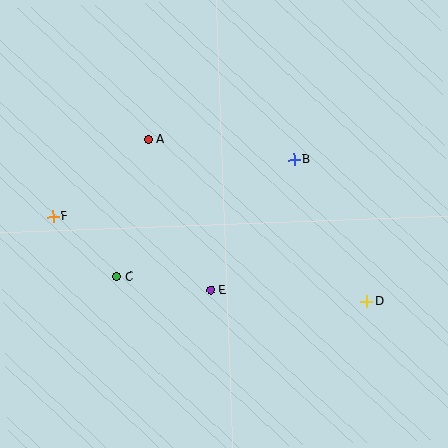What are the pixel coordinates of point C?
Point C is at (117, 277).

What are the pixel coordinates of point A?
Point A is at (148, 139).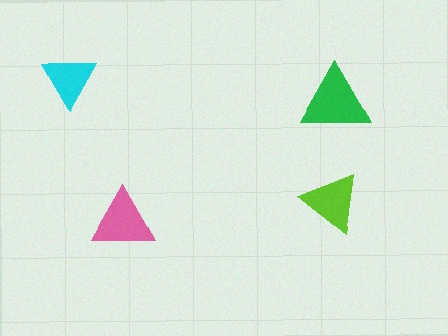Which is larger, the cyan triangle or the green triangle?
The green one.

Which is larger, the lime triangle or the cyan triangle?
The lime one.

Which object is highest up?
The cyan triangle is topmost.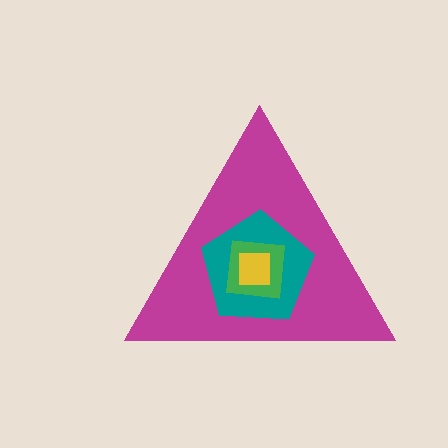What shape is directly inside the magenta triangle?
The teal pentagon.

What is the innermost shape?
The yellow square.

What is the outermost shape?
The magenta triangle.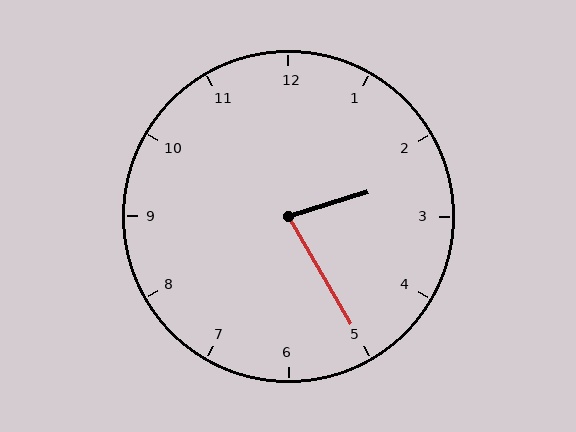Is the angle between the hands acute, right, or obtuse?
It is acute.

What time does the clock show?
2:25.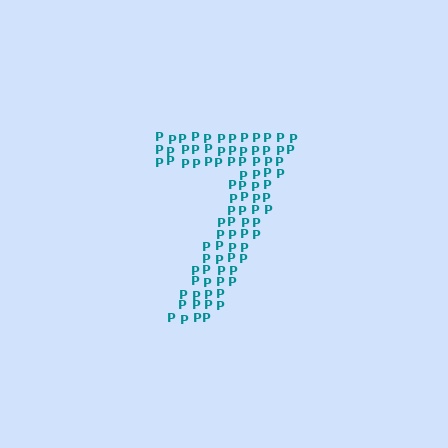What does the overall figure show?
The overall figure shows the digit 7.